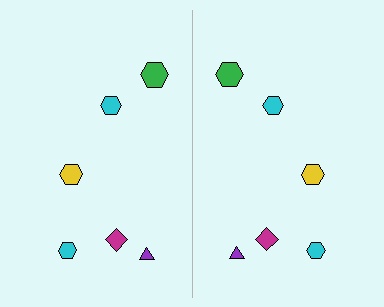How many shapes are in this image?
There are 12 shapes in this image.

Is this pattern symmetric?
Yes, this pattern has bilateral (reflection) symmetry.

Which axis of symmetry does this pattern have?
The pattern has a vertical axis of symmetry running through the center of the image.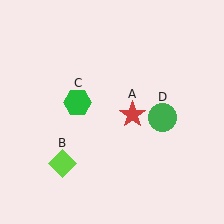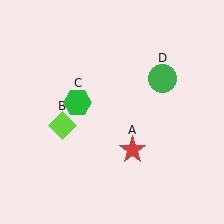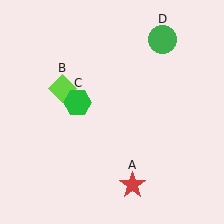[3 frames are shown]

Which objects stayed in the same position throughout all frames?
Green hexagon (object C) remained stationary.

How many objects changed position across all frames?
3 objects changed position: red star (object A), lime diamond (object B), green circle (object D).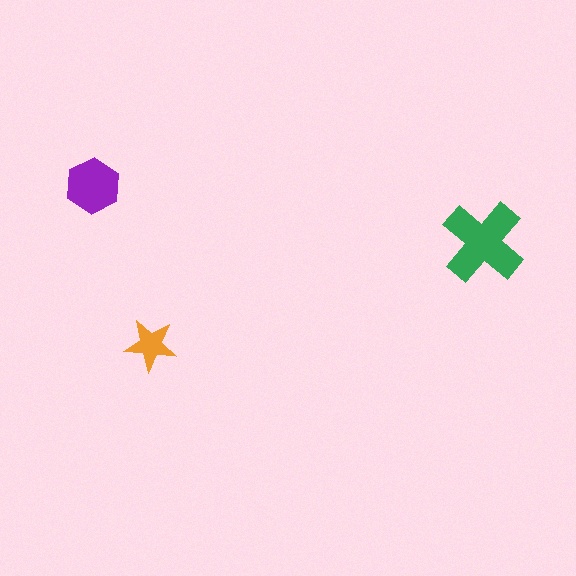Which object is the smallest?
The orange star.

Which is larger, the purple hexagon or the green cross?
The green cross.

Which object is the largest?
The green cross.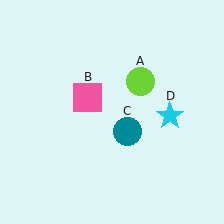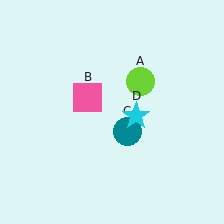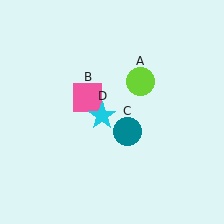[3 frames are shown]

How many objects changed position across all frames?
1 object changed position: cyan star (object D).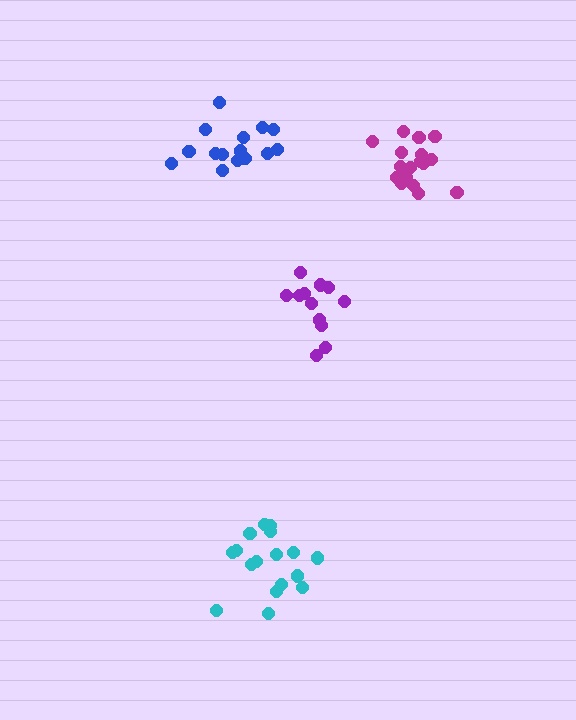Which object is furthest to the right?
The magenta cluster is rightmost.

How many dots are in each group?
Group 1: 12 dots, Group 2: 17 dots, Group 3: 17 dots, Group 4: 15 dots (61 total).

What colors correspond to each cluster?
The clusters are colored: purple, cyan, magenta, blue.